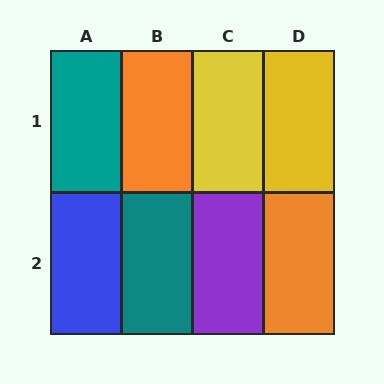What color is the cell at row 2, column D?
Orange.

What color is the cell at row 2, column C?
Purple.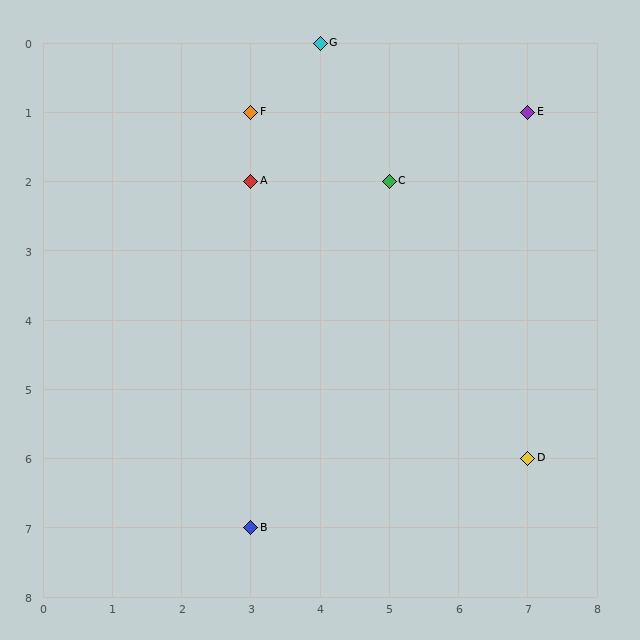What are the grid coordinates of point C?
Point C is at grid coordinates (5, 2).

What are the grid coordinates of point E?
Point E is at grid coordinates (7, 1).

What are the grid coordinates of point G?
Point G is at grid coordinates (4, 0).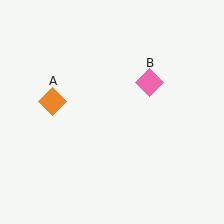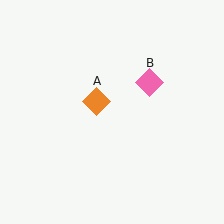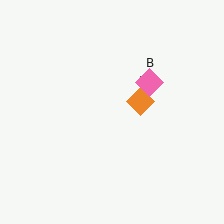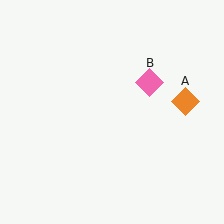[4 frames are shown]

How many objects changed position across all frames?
1 object changed position: orange diamond (object A).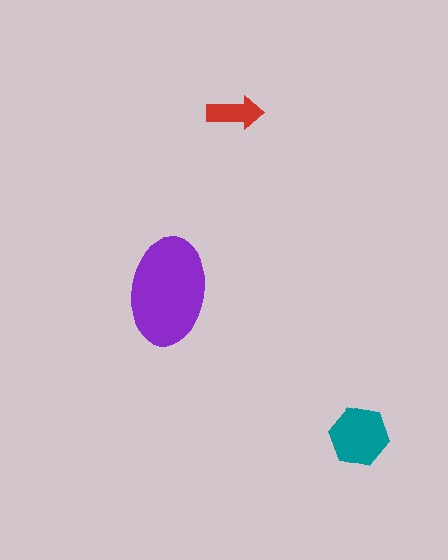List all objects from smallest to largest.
The red arrow, the teal hexagon, the purple ellipse.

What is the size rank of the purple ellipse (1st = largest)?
1st.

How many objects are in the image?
There are 3 objects in the image.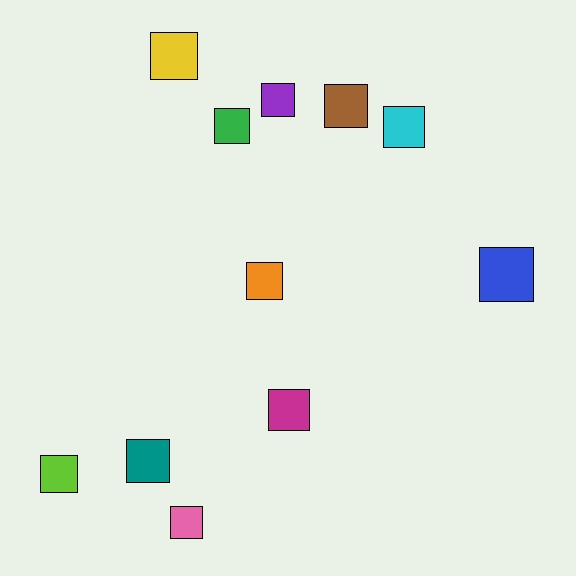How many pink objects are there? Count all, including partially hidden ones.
There is 1 pink object.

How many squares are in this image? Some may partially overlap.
There are 11 squares.